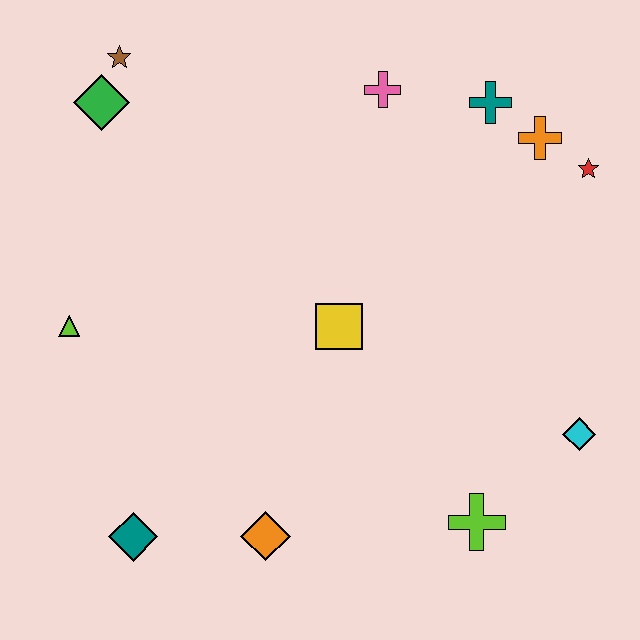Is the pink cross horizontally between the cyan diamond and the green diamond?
Yes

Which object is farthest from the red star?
The teal diamond is farthest from the red star.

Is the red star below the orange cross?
Yes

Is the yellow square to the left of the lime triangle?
No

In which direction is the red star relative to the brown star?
The red star is to the right of the brown star.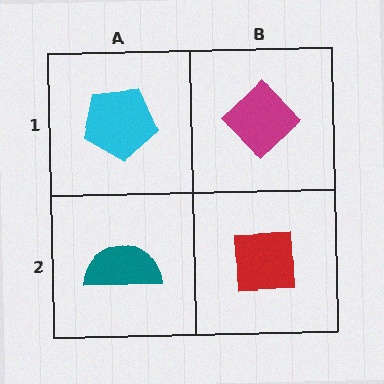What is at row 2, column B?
A red square.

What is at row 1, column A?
A cyan pentagon.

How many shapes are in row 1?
2 shapes.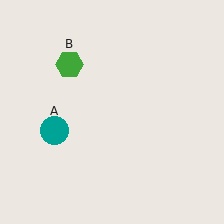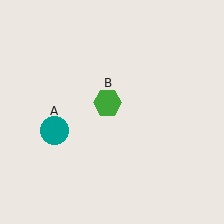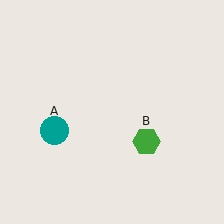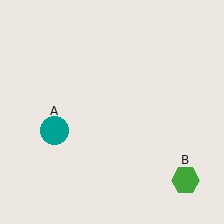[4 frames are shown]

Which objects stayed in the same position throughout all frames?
Teal circle (object A) remained stationary.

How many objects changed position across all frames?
1 object changed position: green hexagon (object B).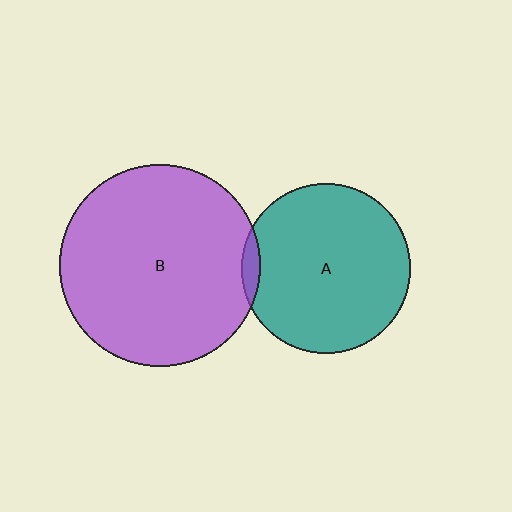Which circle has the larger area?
Circle B (purple).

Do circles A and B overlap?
Yes.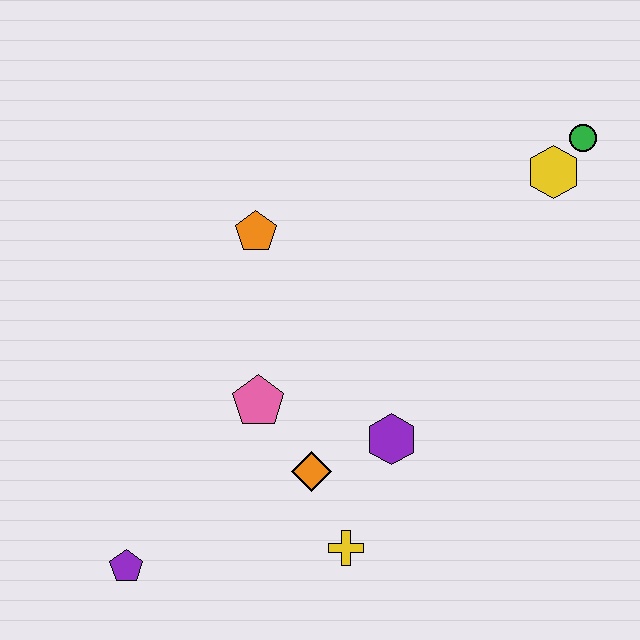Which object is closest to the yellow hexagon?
The green circle is closest to the yellow hexagon.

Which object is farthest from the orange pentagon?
The purple pentagon is farthest from the orange pentagon.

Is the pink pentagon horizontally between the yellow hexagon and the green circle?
No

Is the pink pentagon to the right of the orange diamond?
No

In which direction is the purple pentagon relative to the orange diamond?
The purple pentagon is to the left of the orange diamond.